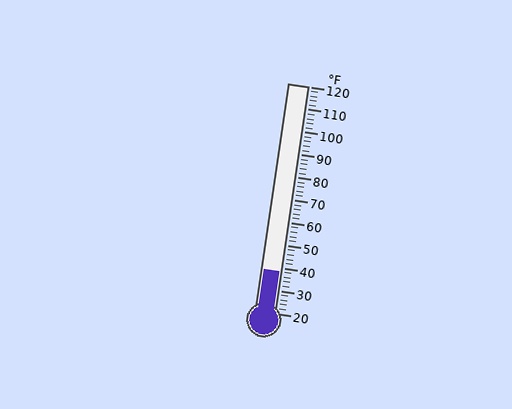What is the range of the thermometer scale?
The thermometer scale ranges from 20°F to 120°F.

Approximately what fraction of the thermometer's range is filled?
The thermometer is filled to approximately 20% of its range.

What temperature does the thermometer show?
The thermometer shows approximately 38°F.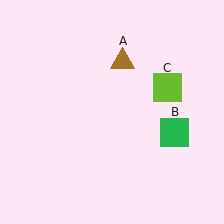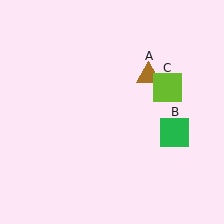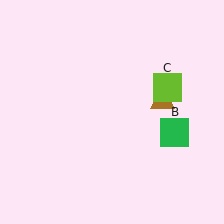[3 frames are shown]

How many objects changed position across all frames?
1 object changed position: brown triangle (object A).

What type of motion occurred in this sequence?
The brown triangle (object A) rotated clockwise around the center of the scene.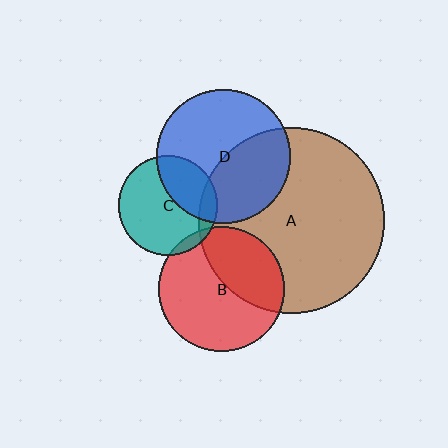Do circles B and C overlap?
Yes.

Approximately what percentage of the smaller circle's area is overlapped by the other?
Approximately 5%.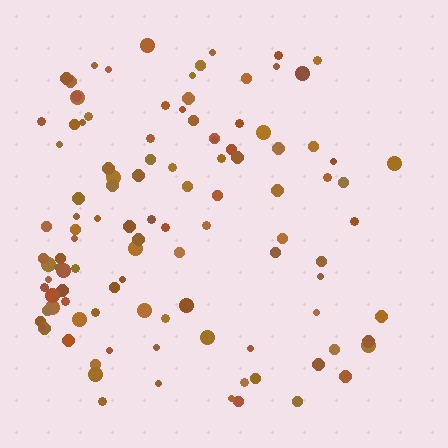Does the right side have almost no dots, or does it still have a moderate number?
Still a moderate number, just noticeably fewer than the left.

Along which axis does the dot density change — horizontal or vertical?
Horizontal.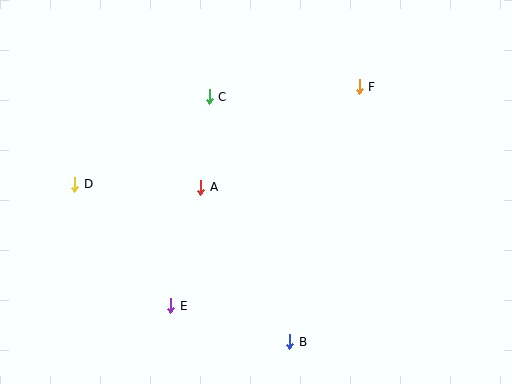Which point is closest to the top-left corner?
Point D is closest to the top-left corner.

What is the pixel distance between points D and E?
The distance between D and E is 155 pixels.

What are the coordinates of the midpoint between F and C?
The midpoint between F and C is at (284, 92).